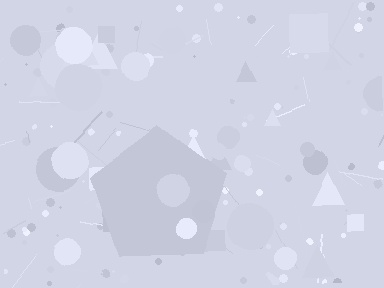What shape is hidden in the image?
A pentagon is hidden in the image.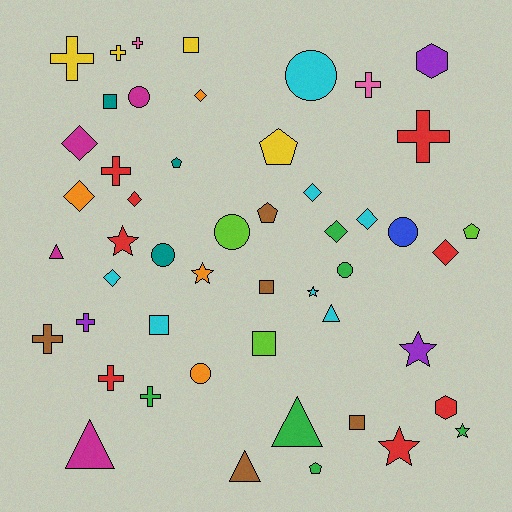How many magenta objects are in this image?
There are 4 magenta objects.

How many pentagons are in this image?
There are 5 pentagons.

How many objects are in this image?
There are 50 objects.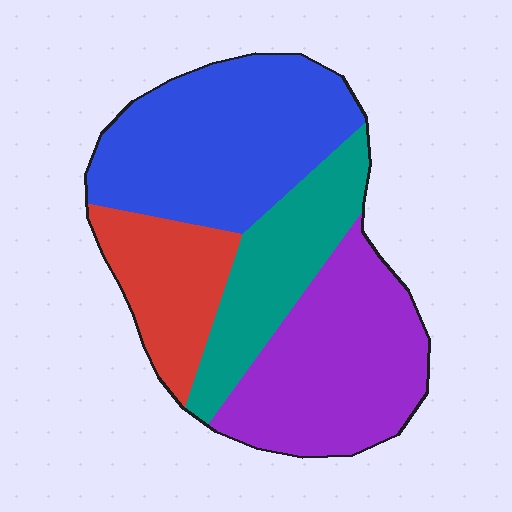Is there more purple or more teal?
Purple.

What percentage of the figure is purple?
Purple takes up about one third (1/3) of the figure.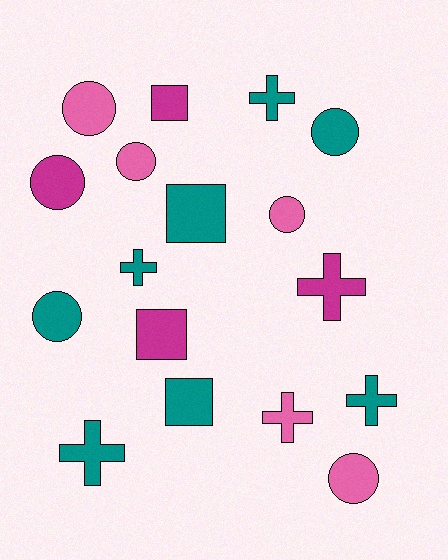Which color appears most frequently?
Teal, with 8 objects.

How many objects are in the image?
There are 17 objects.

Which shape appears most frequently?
Circle, with 7 objects.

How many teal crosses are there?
There are 4 teal crosses.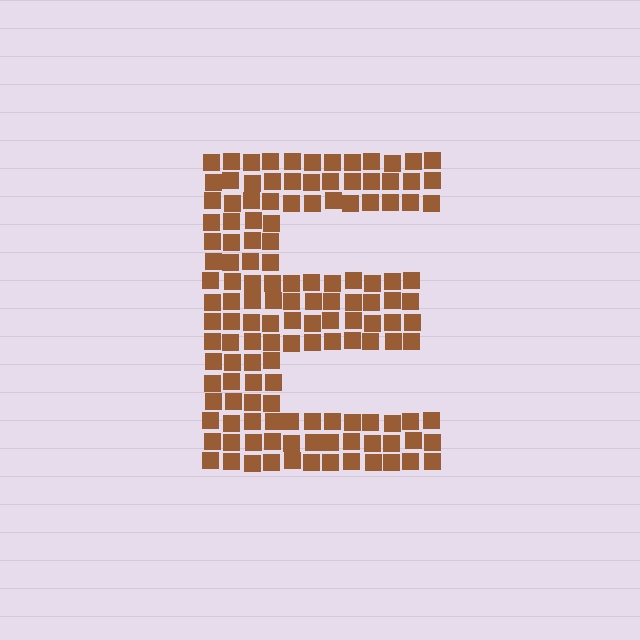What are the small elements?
The small elements are squares.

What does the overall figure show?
The overall figure shows the letter E.